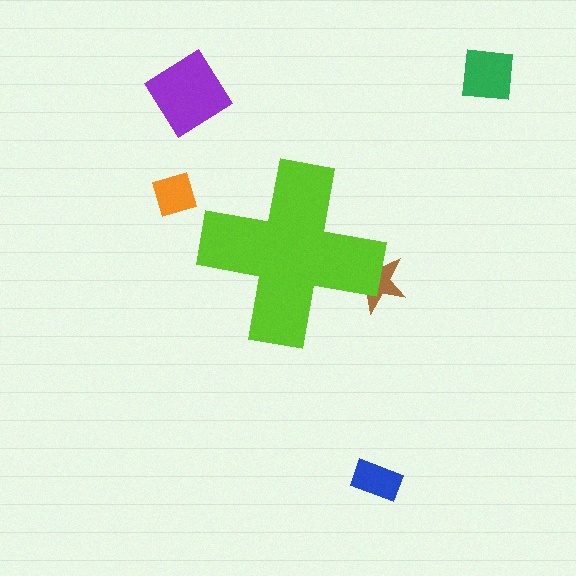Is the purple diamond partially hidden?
No, the purple diamond is fully visible.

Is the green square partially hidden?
No, the green square is fully visible.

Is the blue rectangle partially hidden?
No, the blue rectangle is fully visible.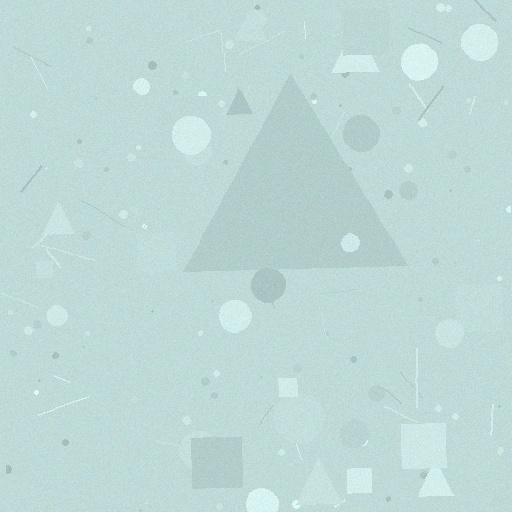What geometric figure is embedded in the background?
A triangle is embedded in the background.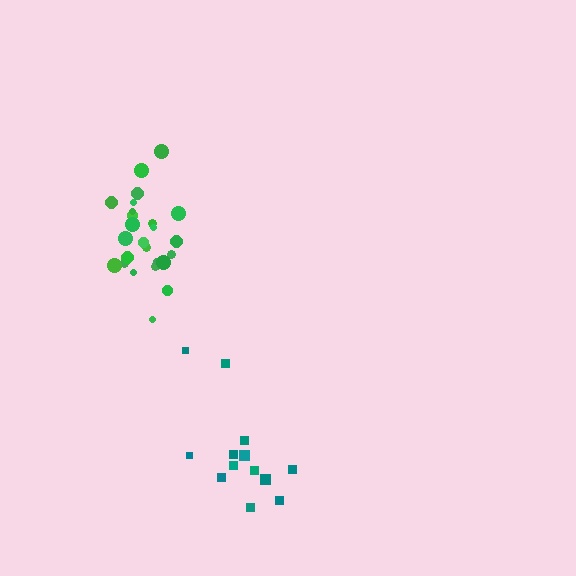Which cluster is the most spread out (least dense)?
Teal.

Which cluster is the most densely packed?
Green.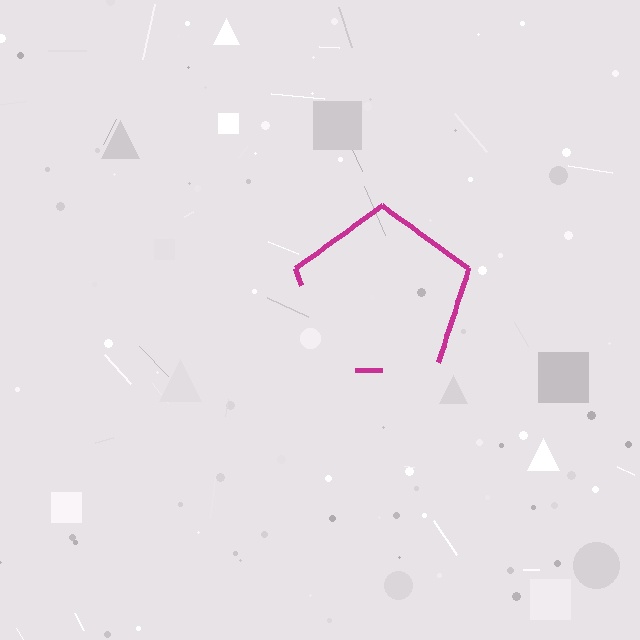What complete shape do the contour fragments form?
The contour fragments form a pentagon.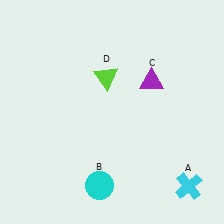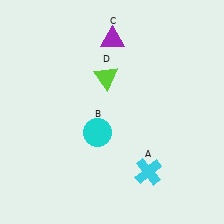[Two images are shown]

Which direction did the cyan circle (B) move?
The cyan circle (B) moved up.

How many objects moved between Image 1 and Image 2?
3 objects moved between the two images.